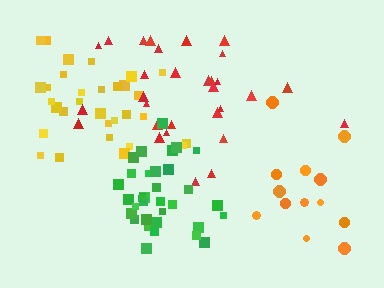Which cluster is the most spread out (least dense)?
Orange.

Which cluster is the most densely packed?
Green.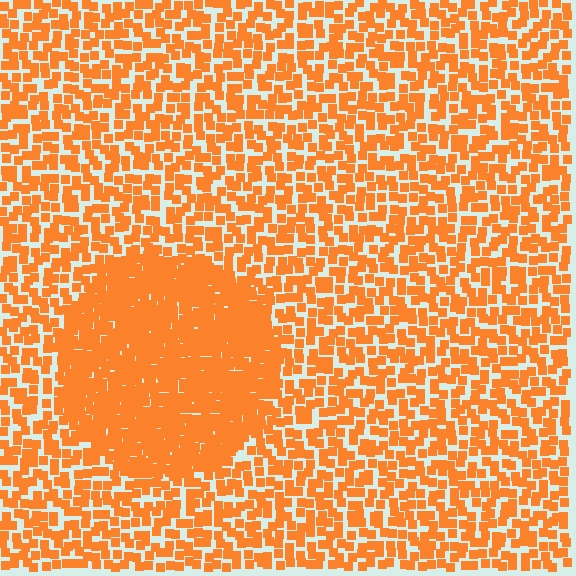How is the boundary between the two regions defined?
The boundary is defined by a change in element density (approximately 2.0x ratio). All elements are the same color, size, and shape.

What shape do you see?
I see a circle.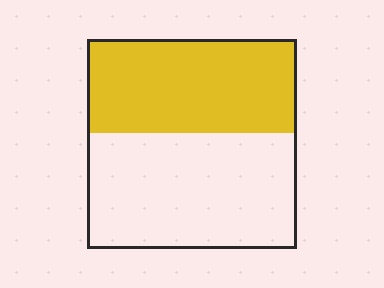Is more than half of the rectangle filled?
No.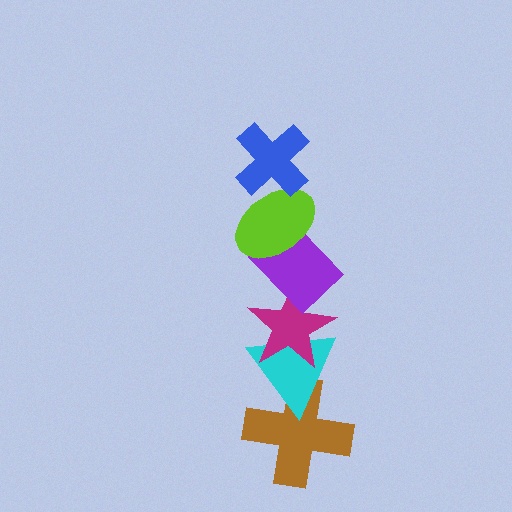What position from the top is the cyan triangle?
The cyan triangle is 5th from the top.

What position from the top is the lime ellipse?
The lime ellipse is 2nd from the top.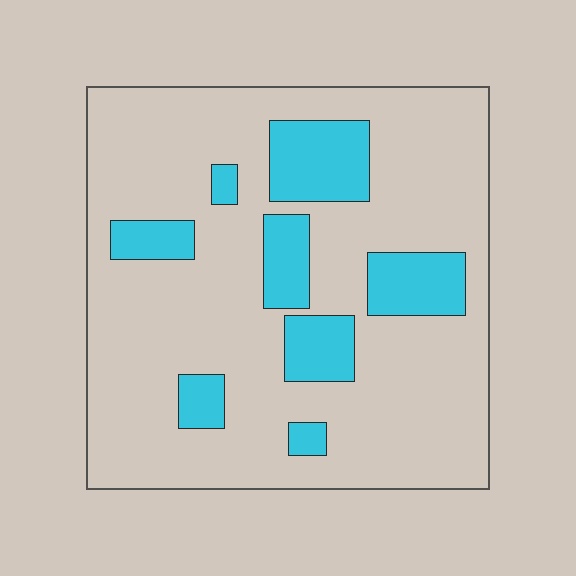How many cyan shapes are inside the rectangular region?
8.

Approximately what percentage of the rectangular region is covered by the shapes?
Approximately 20%.